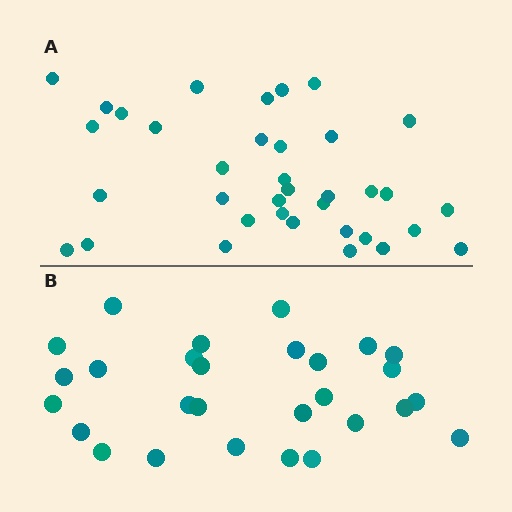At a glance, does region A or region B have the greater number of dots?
Region A (the top region) has more dots.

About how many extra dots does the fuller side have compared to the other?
Region A has roughly 8 or so more dots than region B.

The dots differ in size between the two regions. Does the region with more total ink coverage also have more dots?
No. Region B has more total ink coverage because its dots are larger, but region A actually contains more individual dots. Total area can be misleading — the number of items is what matters here.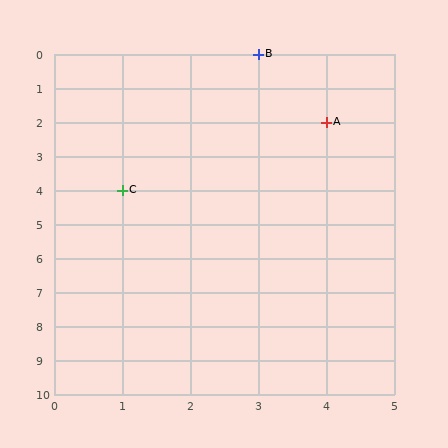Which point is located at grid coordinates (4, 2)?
Point A is at (4, 2).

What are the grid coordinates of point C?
Point C is at grid coordinates (1, 4).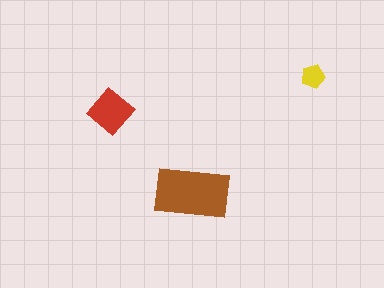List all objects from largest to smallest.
The brown rectangle, the red diamond, the yellow pentagon.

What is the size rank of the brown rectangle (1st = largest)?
1st.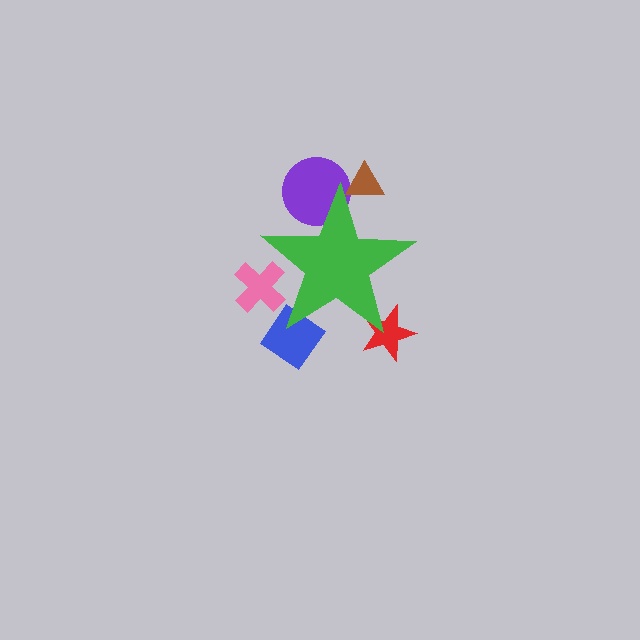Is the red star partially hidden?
Yes, the red star is partially hidden behind the green star.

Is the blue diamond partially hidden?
Yes, the blue diamond is partially hidden behind the green star.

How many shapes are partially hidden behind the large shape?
5 shapes are partially hidden.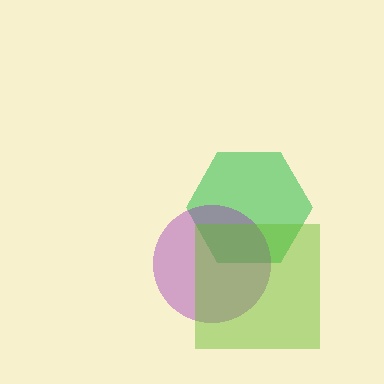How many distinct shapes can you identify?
There are 3 distinct shapes: a green hexagon, a purple circle, a lime square.